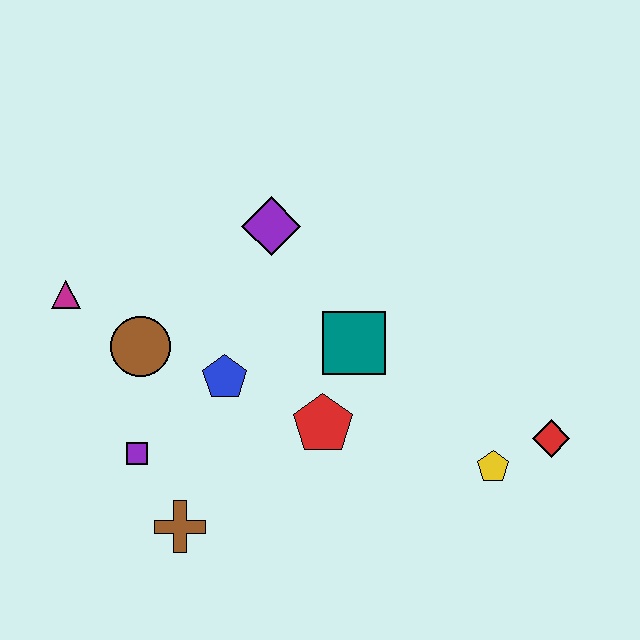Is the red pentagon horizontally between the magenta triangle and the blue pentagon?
No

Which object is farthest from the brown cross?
The red diamond is farthest from the brown cross.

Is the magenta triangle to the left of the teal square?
Yes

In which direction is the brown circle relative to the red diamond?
The brown circle is to the left of the red diamond.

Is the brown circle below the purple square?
No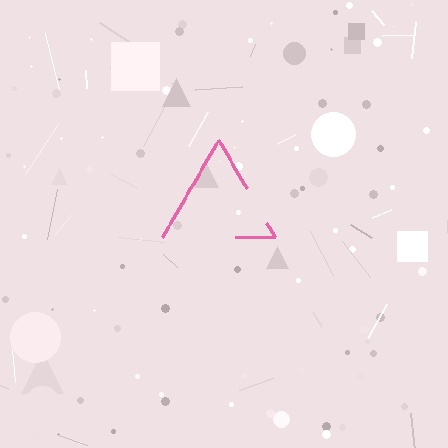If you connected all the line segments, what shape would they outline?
They would outline a triangle.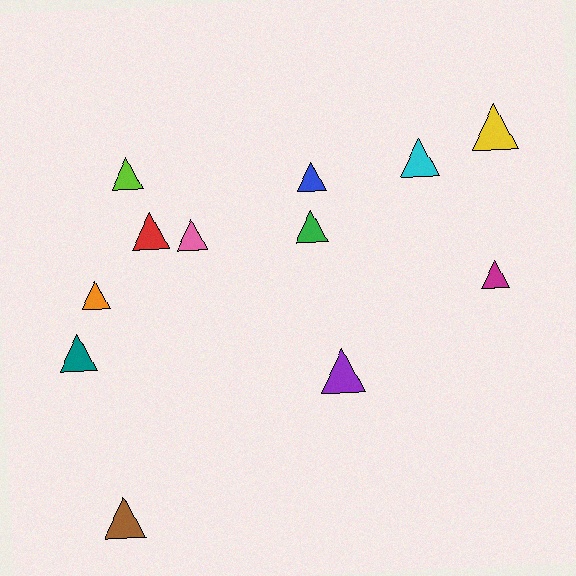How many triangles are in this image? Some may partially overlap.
There are 12 triangles.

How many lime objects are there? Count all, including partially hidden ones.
There is 1 lime object.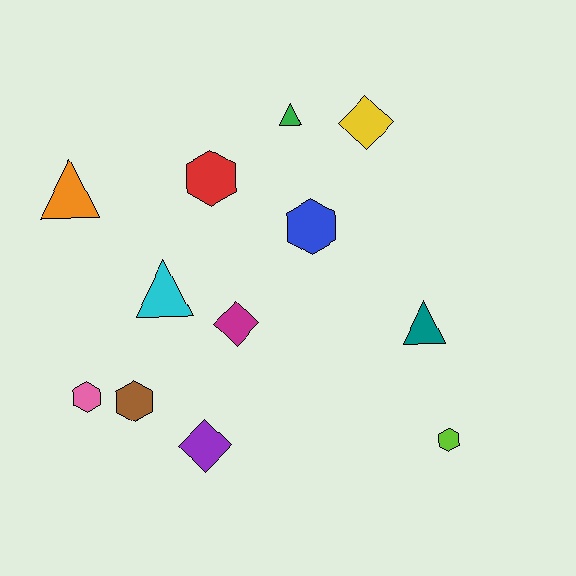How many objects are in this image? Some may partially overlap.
There are 12 objects.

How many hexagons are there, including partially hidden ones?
There are 5 hexagons.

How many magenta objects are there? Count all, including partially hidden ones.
There is 1 magenta object.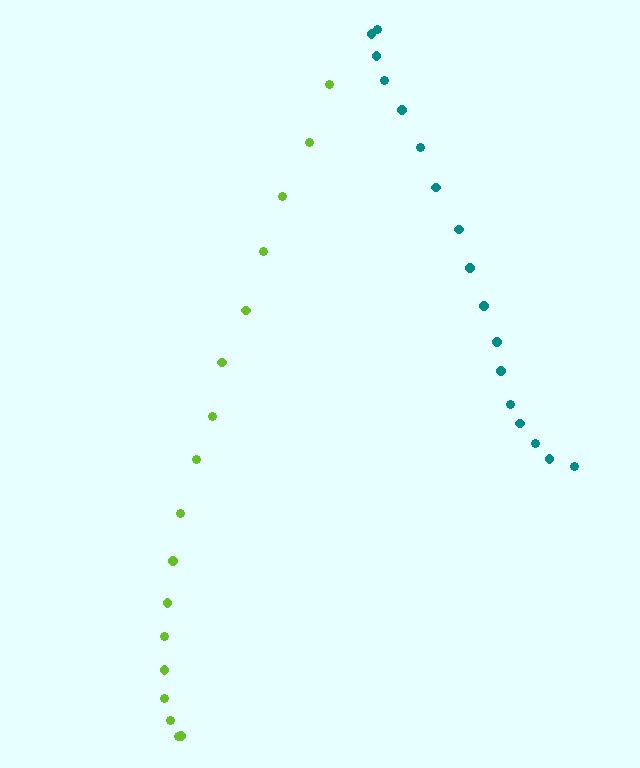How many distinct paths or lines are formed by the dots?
There are 2 distinct paths.